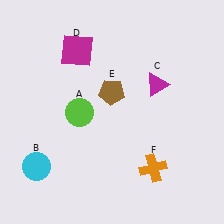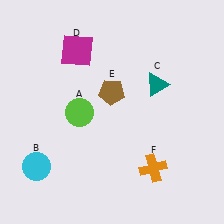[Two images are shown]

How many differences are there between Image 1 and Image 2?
There is 1 difference between the two images.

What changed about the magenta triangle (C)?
In Image 1, C is magenta. In Image 2, it changed to teal.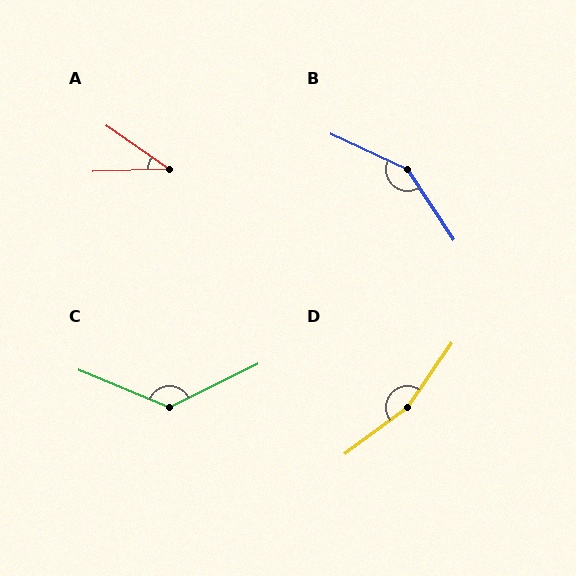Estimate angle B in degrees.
Approximately 148 degrees.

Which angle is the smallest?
A, at approximately 37 degrees.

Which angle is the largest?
D, at approximately 161 degrees.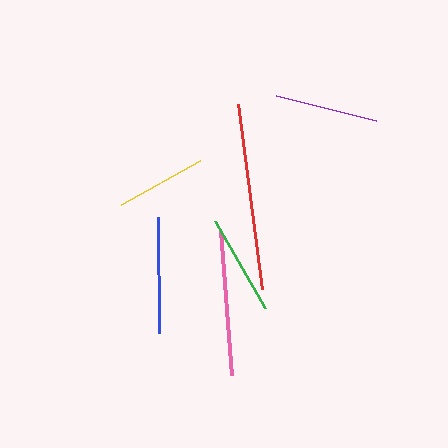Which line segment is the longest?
The red line is the longest at approximately 186 pixels.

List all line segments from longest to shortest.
From longest to shortest: red, pink, blue, purple, green, yellow.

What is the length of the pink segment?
The pink segment is approximately 145 pixels long.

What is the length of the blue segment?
The blue segment is approximately 116 pixels long.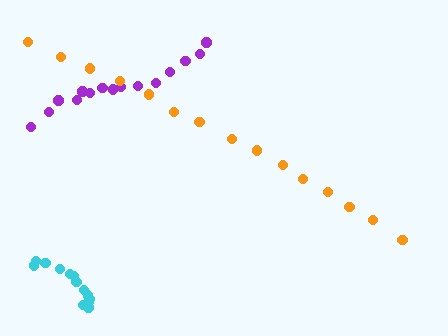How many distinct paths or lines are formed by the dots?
There are 3 distinct paths.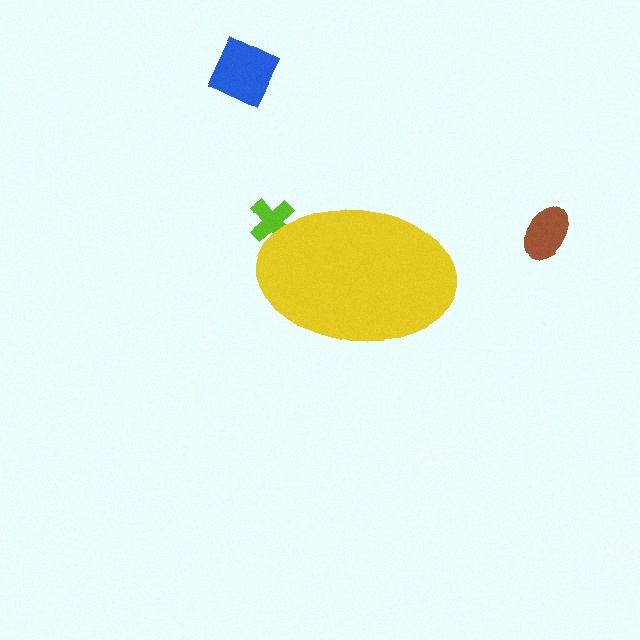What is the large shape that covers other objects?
A yellow ellipse.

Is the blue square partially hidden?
No, the blue square is fully visible.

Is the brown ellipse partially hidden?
No, the brown ellipse is fully visible.